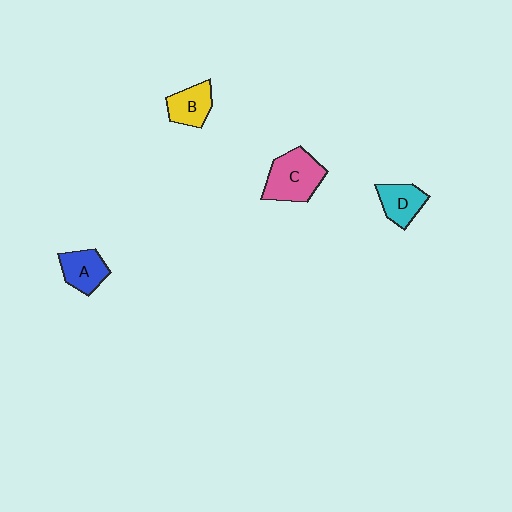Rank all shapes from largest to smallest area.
From largest to smallest: C (pink), A (blue), D (cyan), B (yellow).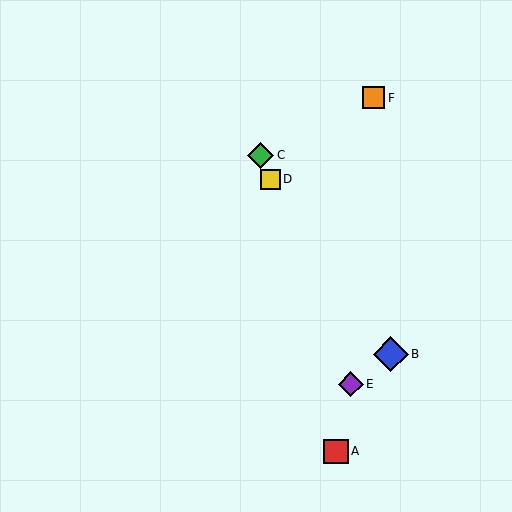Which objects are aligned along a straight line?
Objects C, D, E are aligned along a straight line.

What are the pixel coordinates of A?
Object A is at (336, 451).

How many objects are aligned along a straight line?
3 objects (C, D, E) are aligned along a straight line.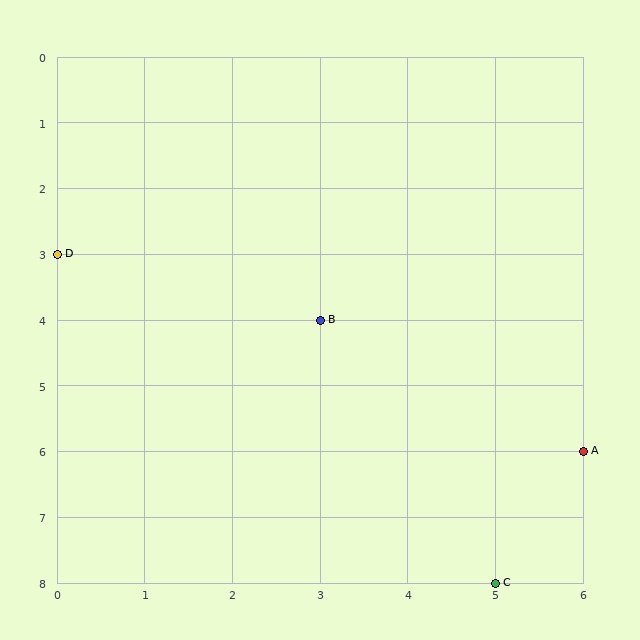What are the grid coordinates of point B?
Point B is at grid coordinates (3, 4).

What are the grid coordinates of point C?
Point C is at grid coordinates (5, 8).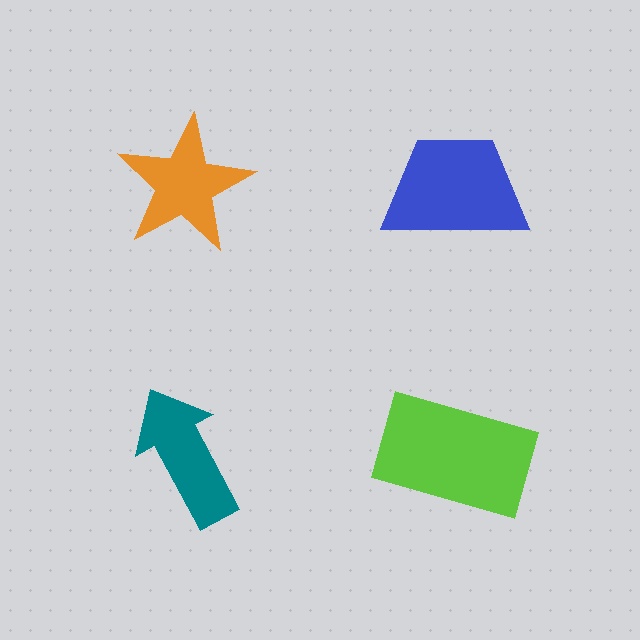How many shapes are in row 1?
2 shapes.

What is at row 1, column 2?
A blue trapezoid.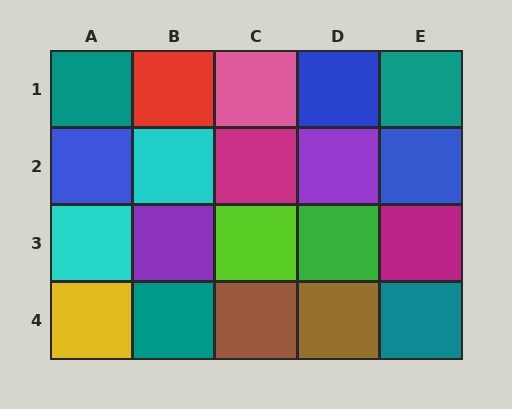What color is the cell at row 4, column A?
Yellow.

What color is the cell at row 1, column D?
Blue.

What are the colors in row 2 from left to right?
Blue, cyan, magenta, purple, blue.